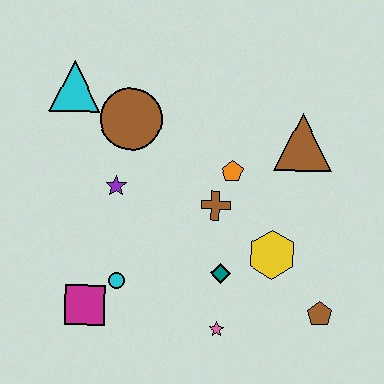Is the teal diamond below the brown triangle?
Yes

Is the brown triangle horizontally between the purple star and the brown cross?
No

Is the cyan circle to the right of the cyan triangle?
Yes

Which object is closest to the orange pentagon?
The brown cross is closest to the orange pentagon.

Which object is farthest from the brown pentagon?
The cyan triangle is farthest from the brown pentagon.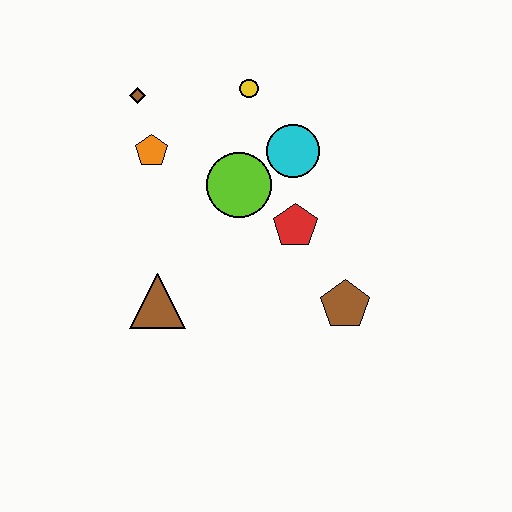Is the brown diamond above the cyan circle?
Yes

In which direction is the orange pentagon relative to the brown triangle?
The orange pentagon is above the brown triangle.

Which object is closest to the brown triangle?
The lime circle is closest to the brown triangle.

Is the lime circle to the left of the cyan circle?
Yes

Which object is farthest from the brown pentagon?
The brown diamond is farthest from the brown pentagon.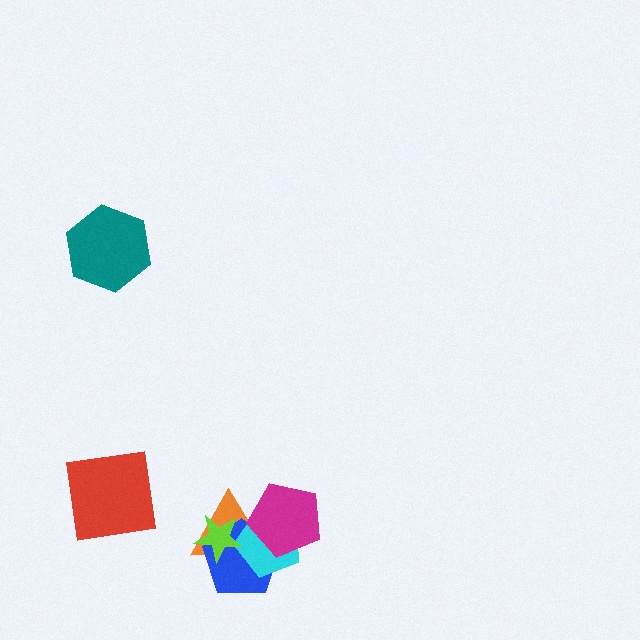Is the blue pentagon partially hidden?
Yes, it is partially covered by another shape.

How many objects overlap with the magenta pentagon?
3 objects overlap with the magenta pentagon.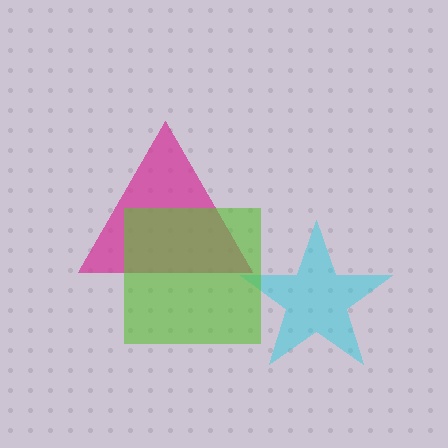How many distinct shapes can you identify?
There are 3 distinct shapes: a cyan star, a magenta triangle, a lime square.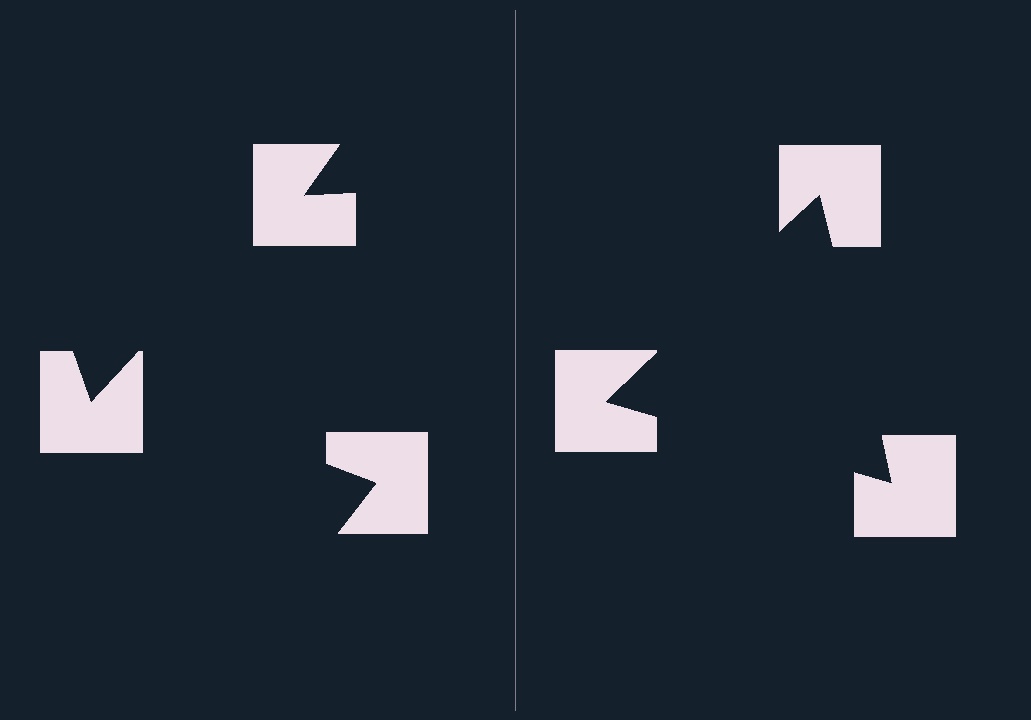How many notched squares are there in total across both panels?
6 — 3 on each side.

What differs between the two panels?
The notched squares are positioned identically on both sides; only the wedge orientations differ. On the right they align to a triangle; on the left they are misaligned.